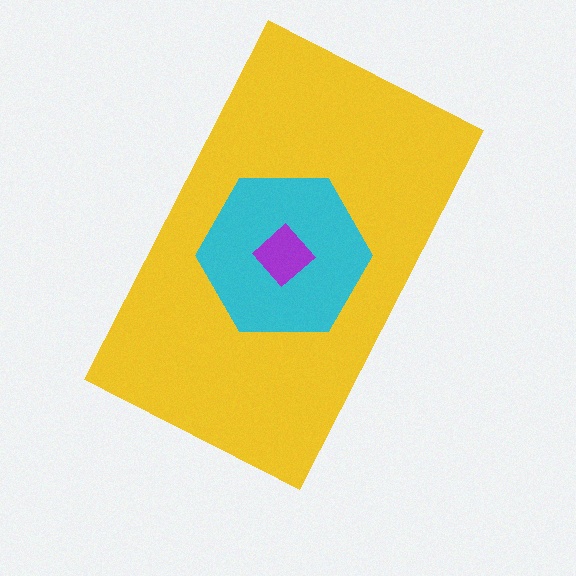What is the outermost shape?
The yellow rectangle.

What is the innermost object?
The purple diamond.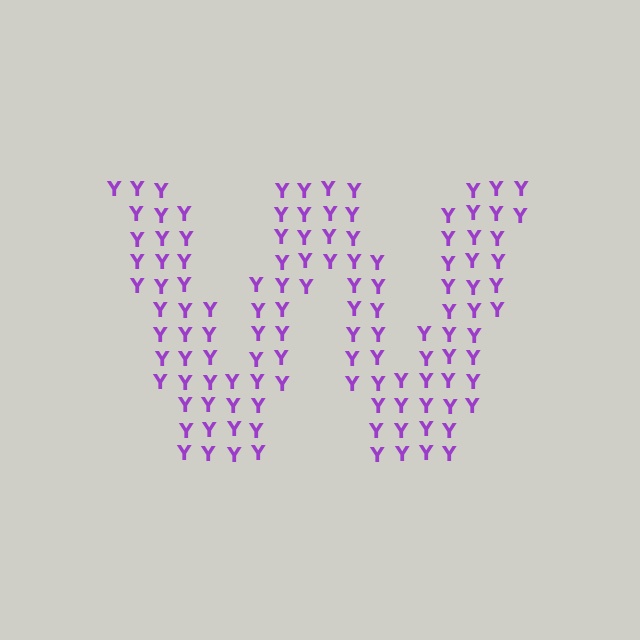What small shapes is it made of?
It is made of small letter Y's.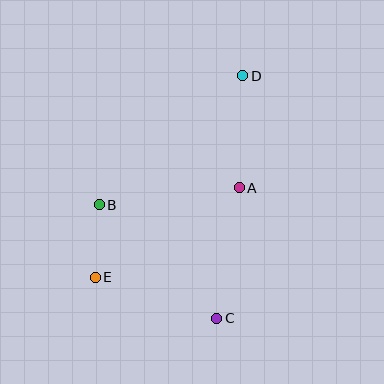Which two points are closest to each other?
Points B and E are closest to each other.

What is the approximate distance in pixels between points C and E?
The distance between C and E is approximately 128 pixels.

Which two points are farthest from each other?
Points D and E are farthest from each other.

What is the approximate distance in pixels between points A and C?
The distance between A and C is approximately 133 pixels.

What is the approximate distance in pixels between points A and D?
The distance between A and D is approximately 112 pixels.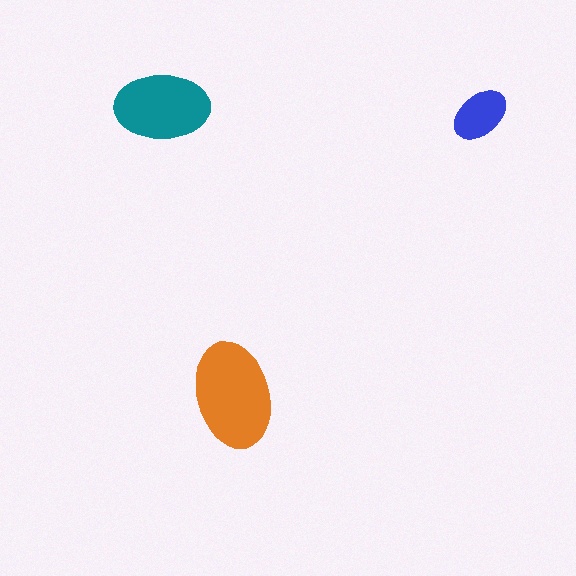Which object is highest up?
The teal ellipse is topmost.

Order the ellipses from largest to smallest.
the orange one, the teal one, the blue one.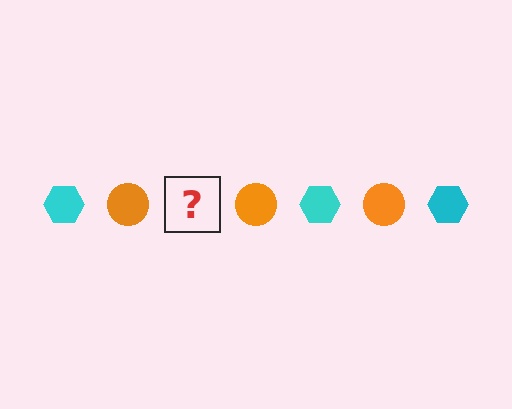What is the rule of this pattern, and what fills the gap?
The rule is that the pattern alternates between cyan hexagon and orange circle. The gap should be filled with a cyan hexagon.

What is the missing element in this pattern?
The missing element is a cyan hexagon.